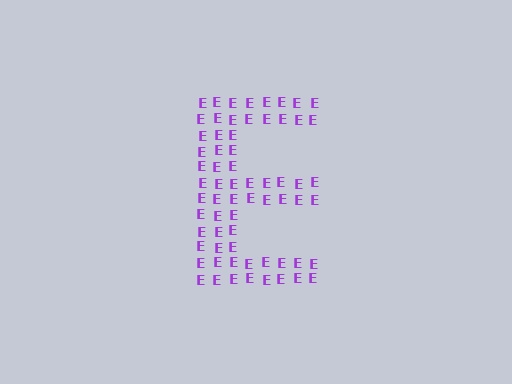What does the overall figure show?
The overall figure shows the letter E.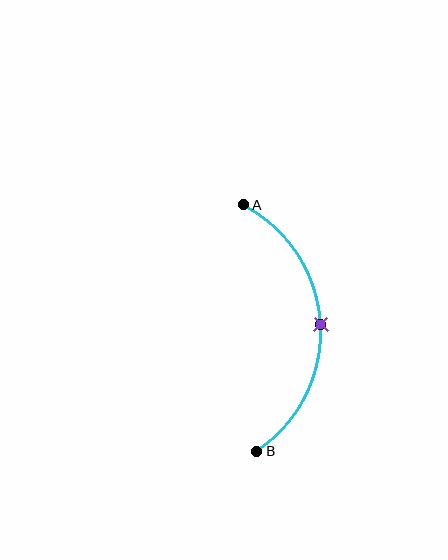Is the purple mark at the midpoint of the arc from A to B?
Yes. The purple mark lies on the arc at equal arc-length from both A and B — it is the arc midpoint.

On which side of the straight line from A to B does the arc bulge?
The arc bulges to the right of the straight line connecting A and B.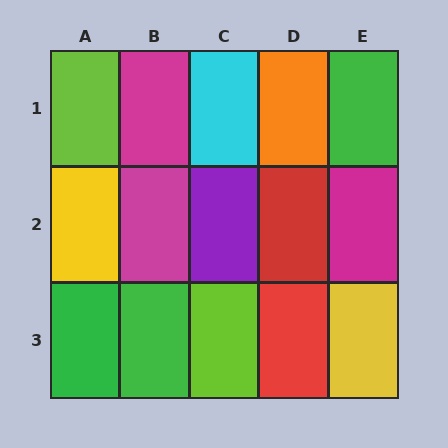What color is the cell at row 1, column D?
Orange.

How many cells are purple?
1 cell is purple.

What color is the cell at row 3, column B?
Green.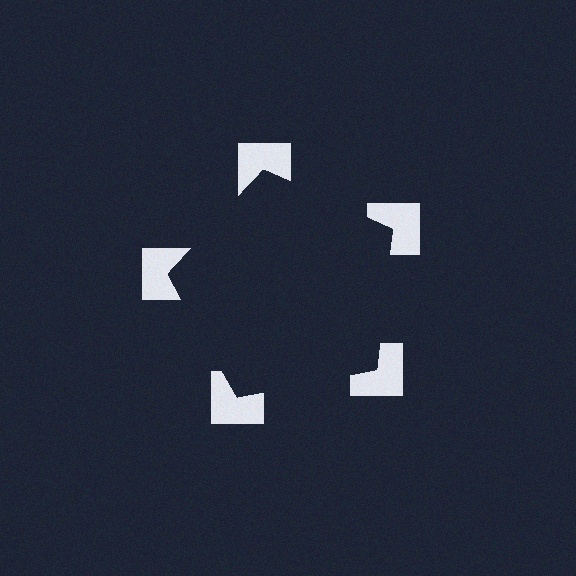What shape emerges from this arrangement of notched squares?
An illusory pentagon — its edges are inferred from the aligned wedge cuts in the notched squares, not physically drawn.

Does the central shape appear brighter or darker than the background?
It typically appears slightly darker than the background, even though no actual brightness change is drawn.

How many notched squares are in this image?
There are 5 — one at each vertex of the illusory pentagon.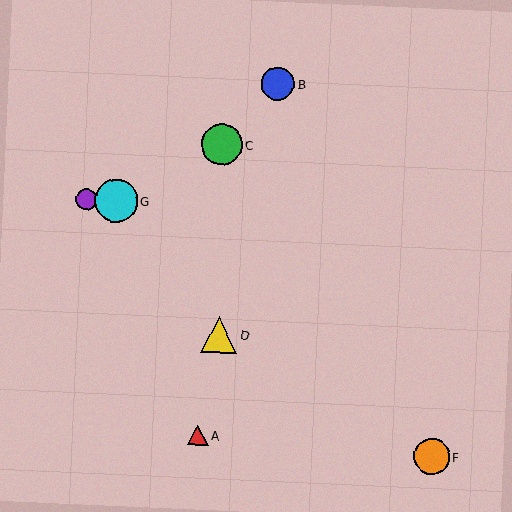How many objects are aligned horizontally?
2 objects (E, G) are aligned horizontally.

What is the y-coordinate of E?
Object E is at y≈199.